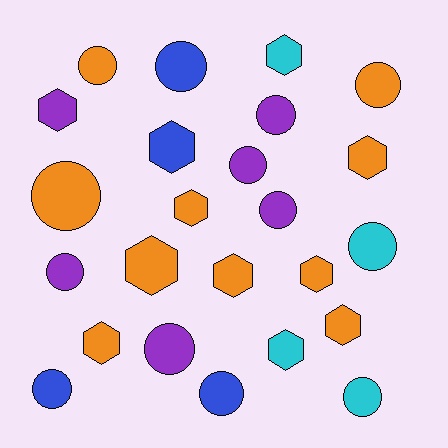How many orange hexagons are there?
There are 7 orange hexagons.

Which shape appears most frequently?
Circle, with 13 objects.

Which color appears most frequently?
Orange, with 10 objects.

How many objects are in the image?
There are 24 objects.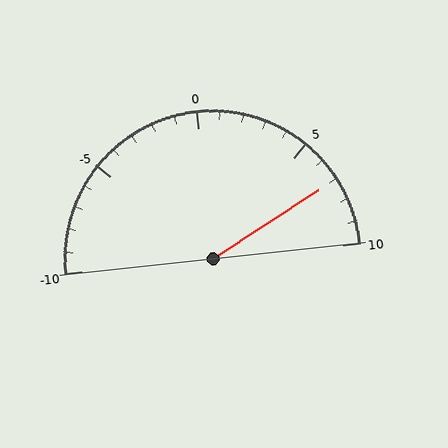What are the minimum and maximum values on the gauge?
The gauge ranges from -10 to 10.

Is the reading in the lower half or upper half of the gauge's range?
The reading is in the upper half of the range (-10 to 10).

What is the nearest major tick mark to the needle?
The nearest major tick mark is 5.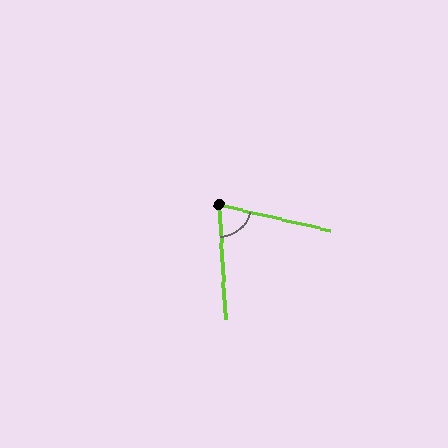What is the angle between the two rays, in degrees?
Approximately 74 degrees.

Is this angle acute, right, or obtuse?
It is acute.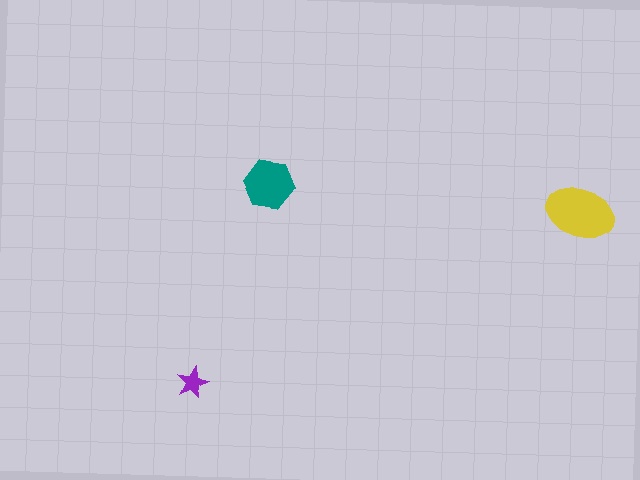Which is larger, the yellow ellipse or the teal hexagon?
The yellow ellipse.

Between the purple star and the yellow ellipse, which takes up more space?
The yellow ellipse.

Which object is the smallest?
The purple star.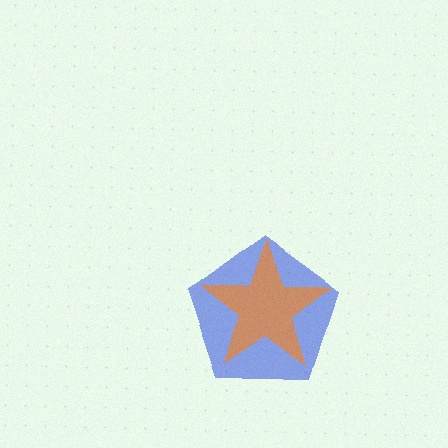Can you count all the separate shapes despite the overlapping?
Yes, there are 2 separate shapes.